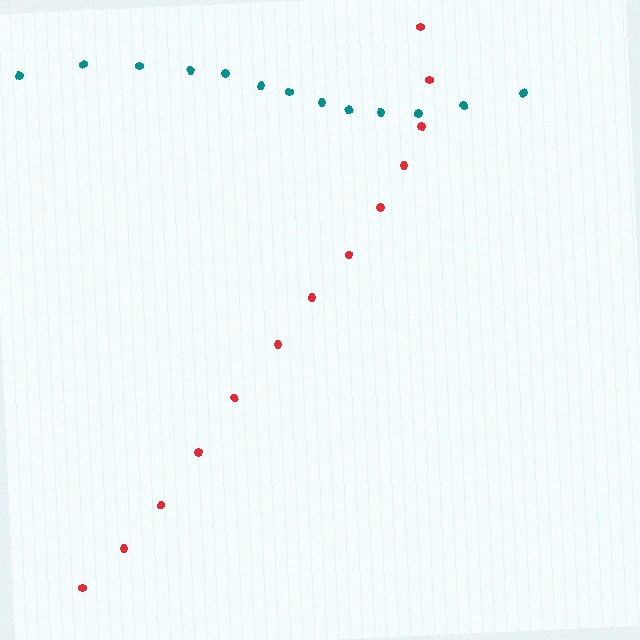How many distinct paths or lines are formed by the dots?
There are 2 distinct paths.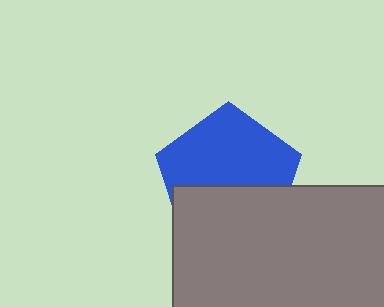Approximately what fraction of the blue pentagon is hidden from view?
Roughly 41% of the blue pentagon is hidden behind the gray rectangle.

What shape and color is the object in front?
The object in front is a gray rectangle.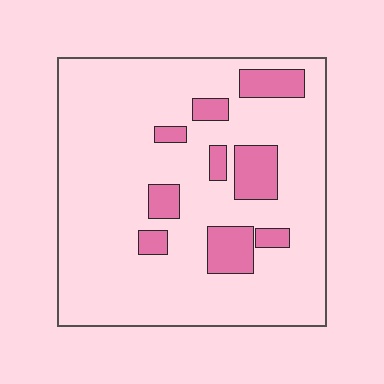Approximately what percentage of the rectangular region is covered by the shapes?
Approximately 15%.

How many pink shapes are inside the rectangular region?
9.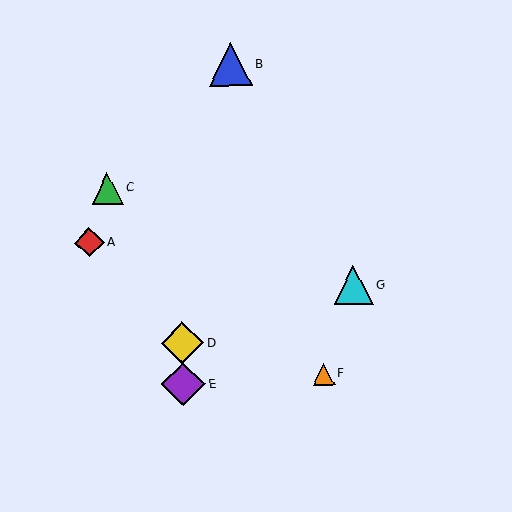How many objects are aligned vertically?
2 objects (D, E) are aligned vertically.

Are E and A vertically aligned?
No, E is at x≈183 and A is at x≈89.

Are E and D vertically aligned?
Yes, both are at x≈183.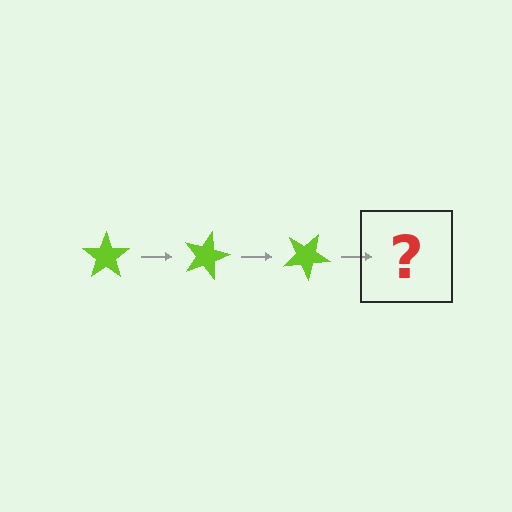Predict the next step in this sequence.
The next step is a lime star rotated 45 degrees.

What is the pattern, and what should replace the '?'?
The pattern is that the star rotates 15 degrees each step. The '?' should be a lime star rotated 45 degrees.